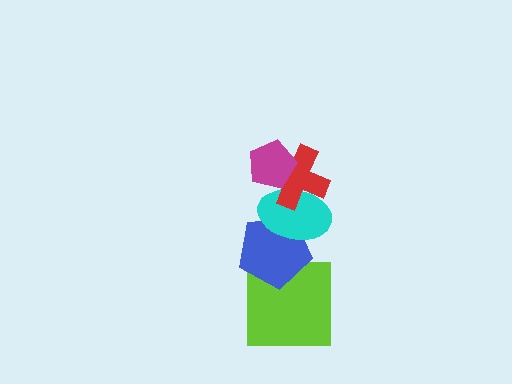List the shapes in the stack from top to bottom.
From top to bottom: the magenta pentagon, the red cross, the cyan ellipse, the blue pentagon, the lime square.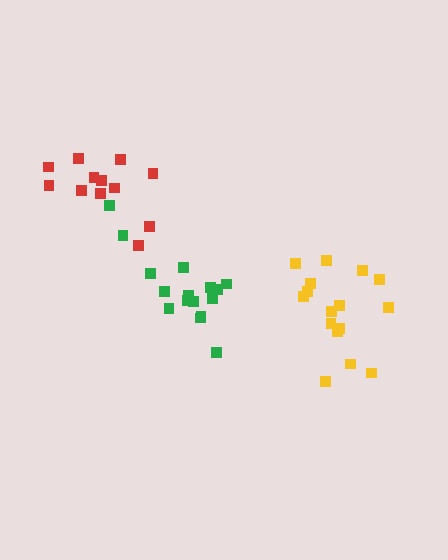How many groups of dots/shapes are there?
There are 3 groups.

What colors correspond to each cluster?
The clusters are colored: red, yellow, green.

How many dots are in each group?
Group 1: 12 dots, Group 2: 16 dots, Group 3: 16 dots (44 total).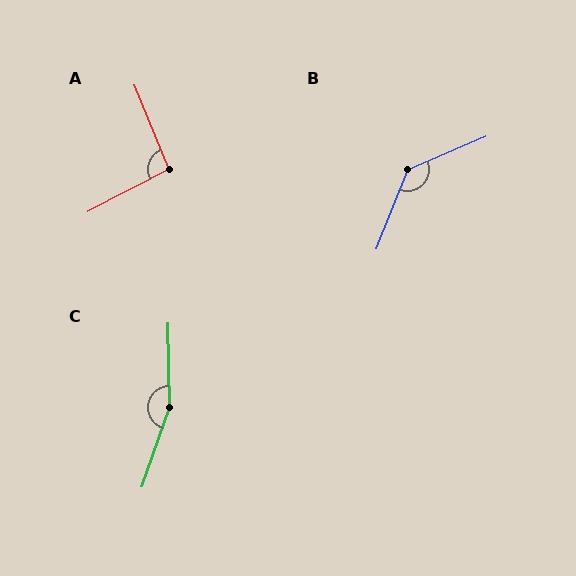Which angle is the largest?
C, at approximately 160 degrees.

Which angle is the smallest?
A, at approximately 95 degrees.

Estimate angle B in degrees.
Approximately 135 degrees.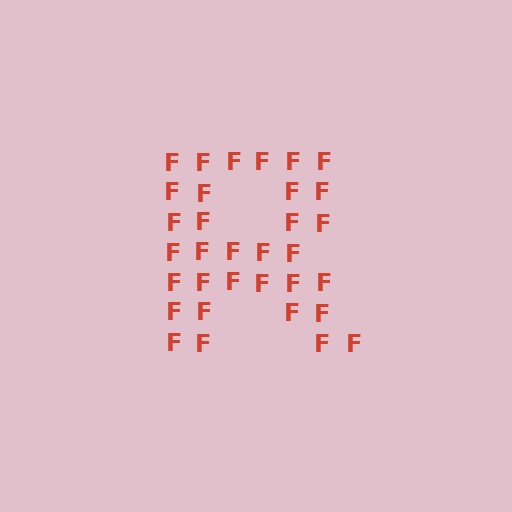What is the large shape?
The large shape is the letter R.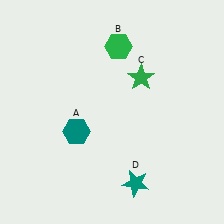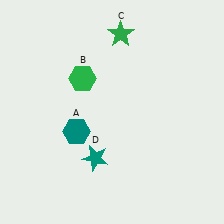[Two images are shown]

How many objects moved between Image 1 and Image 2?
3 objects moved between the two images.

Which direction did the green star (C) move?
The green star (C) moved up.